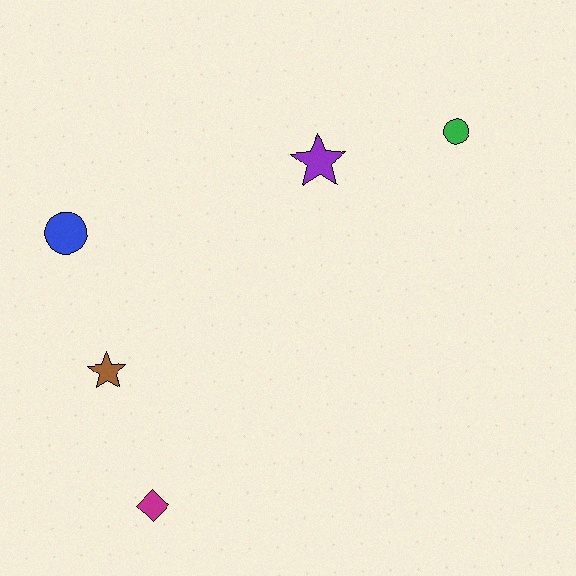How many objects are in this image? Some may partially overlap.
There are 5 objects.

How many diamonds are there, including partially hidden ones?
There is 1 diamond.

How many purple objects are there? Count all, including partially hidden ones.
There is 1 purple object.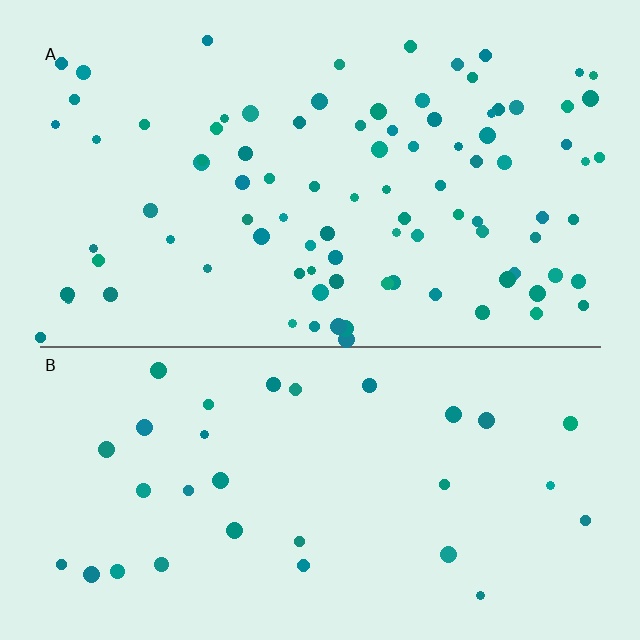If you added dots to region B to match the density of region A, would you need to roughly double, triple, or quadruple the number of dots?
Approximately triple.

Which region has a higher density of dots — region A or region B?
A (the top).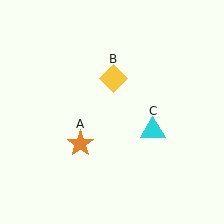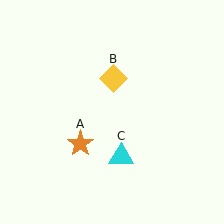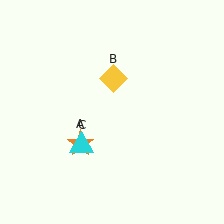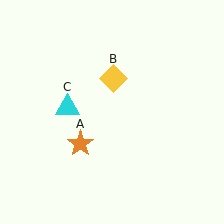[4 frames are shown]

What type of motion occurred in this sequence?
The cyan triangle (object C) rotated clockwise around the center of the scene.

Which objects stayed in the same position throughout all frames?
Orange star (object A) and yellow diamond (object B) remained stationary.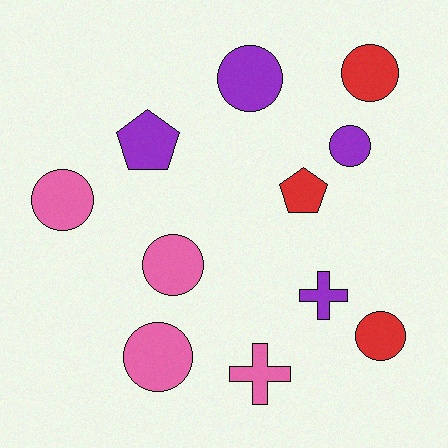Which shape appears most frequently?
Circle, with 7 objects.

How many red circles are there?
There are 2 red circles.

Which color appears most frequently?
Purple, with 4 objects.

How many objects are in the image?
There are 11 objects.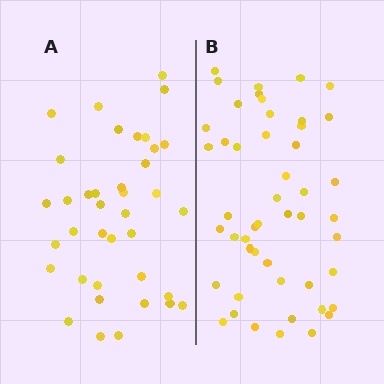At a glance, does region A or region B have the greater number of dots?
Region B (the right region) has more dots.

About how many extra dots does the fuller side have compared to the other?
Region B has roughly 12 or so more dots than region A.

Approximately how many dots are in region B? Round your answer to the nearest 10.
About 50 dots. (The exact count is 49, which rounds to 50.)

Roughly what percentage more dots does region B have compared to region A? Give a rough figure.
About 30% more.